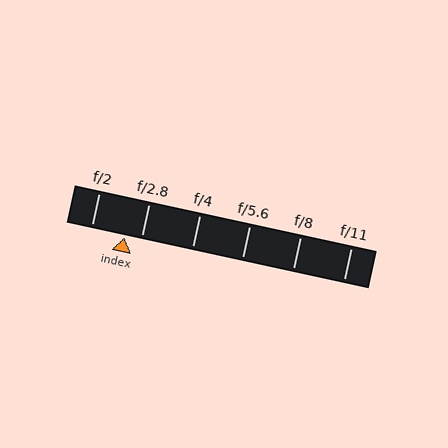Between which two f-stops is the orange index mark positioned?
The index mark is between f/2 and f/2.8.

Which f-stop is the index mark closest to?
The index mark is closest to f/2.8.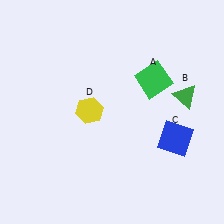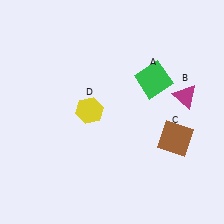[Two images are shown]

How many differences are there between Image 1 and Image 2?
There are 2 differences between the two images.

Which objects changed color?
B changed from green to magenta. C changed from blue to brown.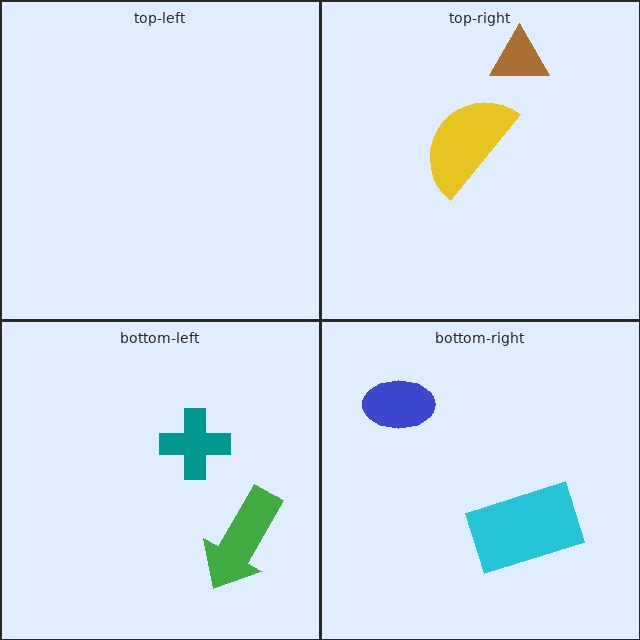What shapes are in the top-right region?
The brown triangle, the yellow semicircle.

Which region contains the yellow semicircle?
The top-right region.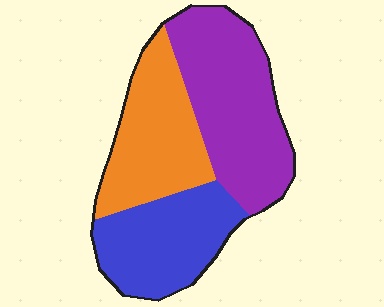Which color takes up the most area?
Purple, at roughly 40%.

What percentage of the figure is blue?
Blue covers 29% of the figure.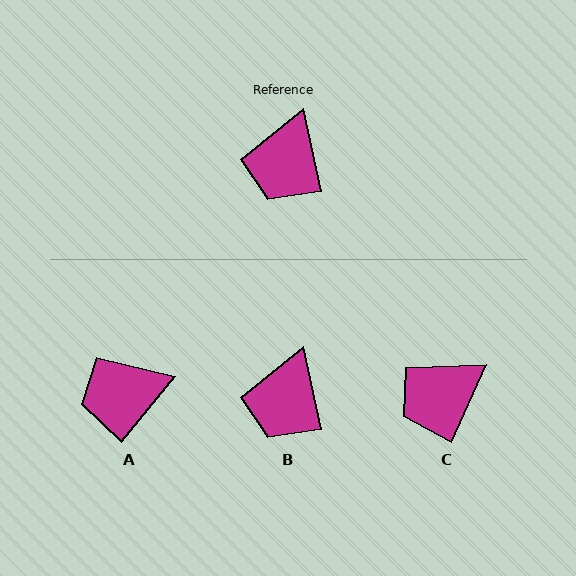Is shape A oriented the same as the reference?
No, it is off by about 52 degrees.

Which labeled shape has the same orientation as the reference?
B.